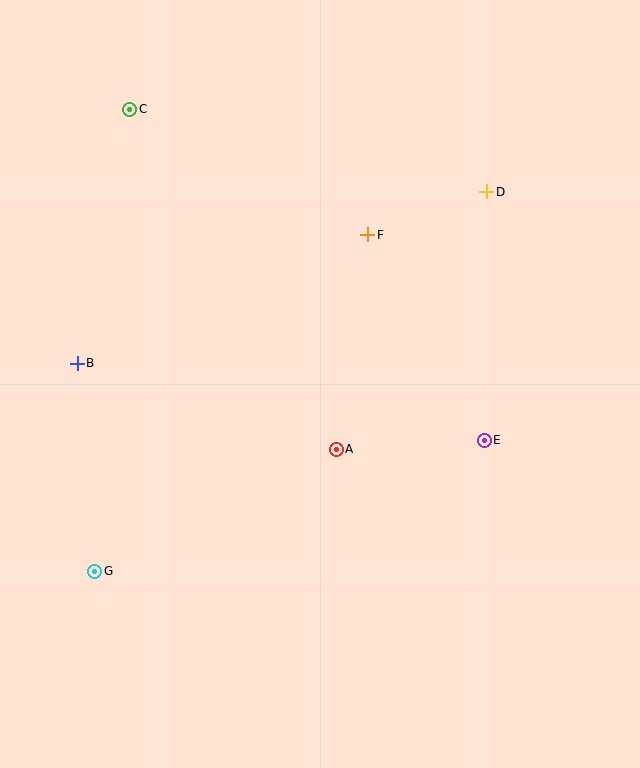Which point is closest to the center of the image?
Point A at (336, 449) is closest to the center.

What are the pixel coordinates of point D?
Point D is at (487, 192).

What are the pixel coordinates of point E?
Point E is at (484, 440).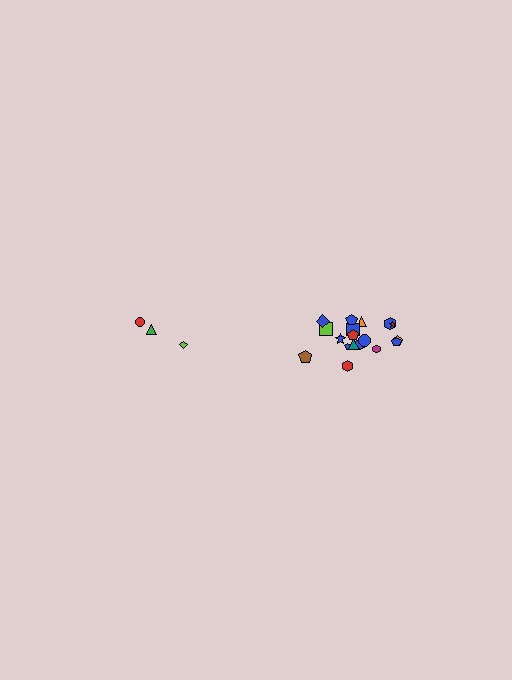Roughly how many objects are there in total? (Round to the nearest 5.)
Roughly 20 objects in total.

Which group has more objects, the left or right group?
The right group.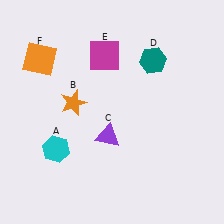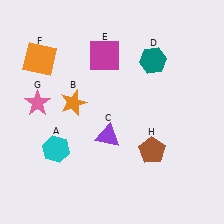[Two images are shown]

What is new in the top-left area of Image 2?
A pink star (G) was added in the top-left area of Image 2.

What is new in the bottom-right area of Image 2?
A brown pentagon (H) was added in the bottom-right area of Image 2.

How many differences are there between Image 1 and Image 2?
There are 2 differences between the two images.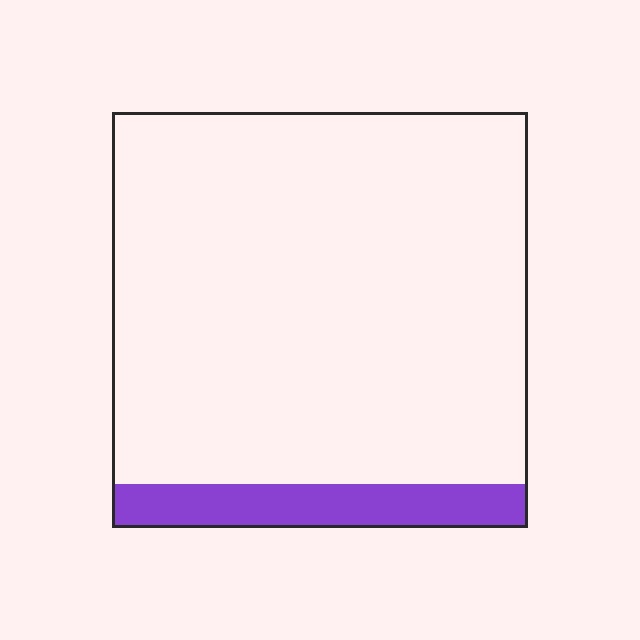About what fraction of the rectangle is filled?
About one tenth (1/10).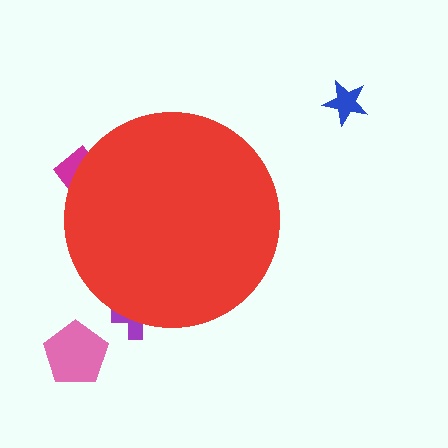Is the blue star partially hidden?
No, the blue star is fully visible.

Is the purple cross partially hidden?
Yes, the purple cross is partially hidden behind the red circle.